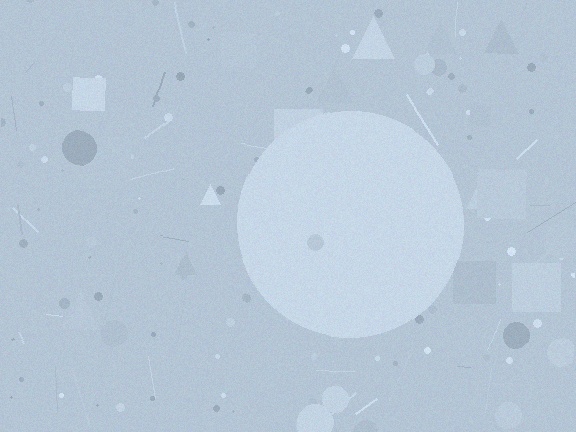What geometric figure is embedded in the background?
A circle is embedded in the background.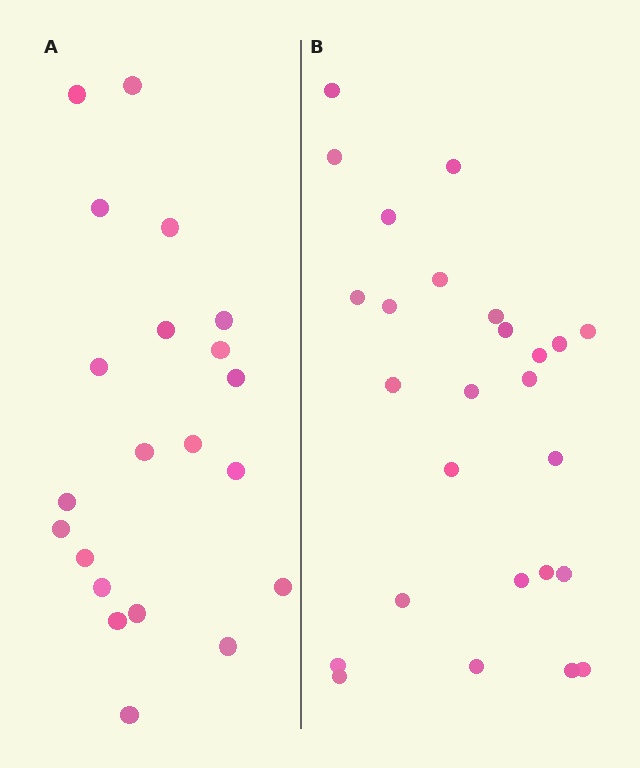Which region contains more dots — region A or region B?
Region B (the right region) has more dots.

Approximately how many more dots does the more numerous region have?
Region B has about 5 more dots than region A.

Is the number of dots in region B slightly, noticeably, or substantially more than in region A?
Region B has only slightly more — the two regions are fairly close. The ratio is roughly 1.2 to 1.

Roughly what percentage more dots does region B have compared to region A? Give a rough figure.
About 25% more.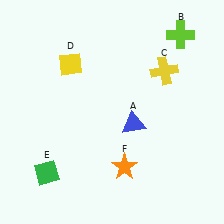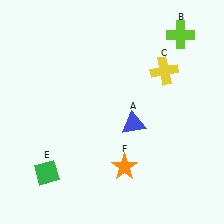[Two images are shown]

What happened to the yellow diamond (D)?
The yellow diamond (D) was removed in Image 2. It was in the top-left area of Image 1.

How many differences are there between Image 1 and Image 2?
There is 1 difference between the two images.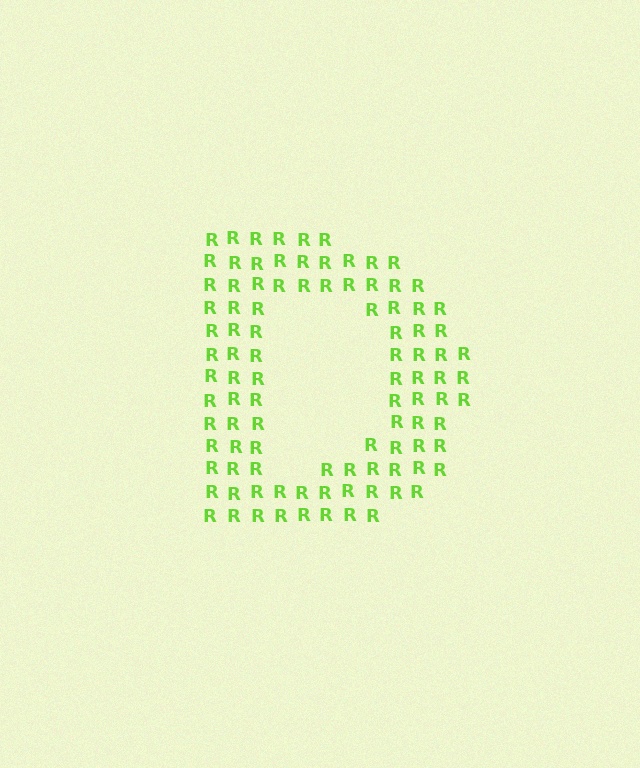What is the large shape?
The large shape is the letter D.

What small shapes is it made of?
It is made of small letter R's.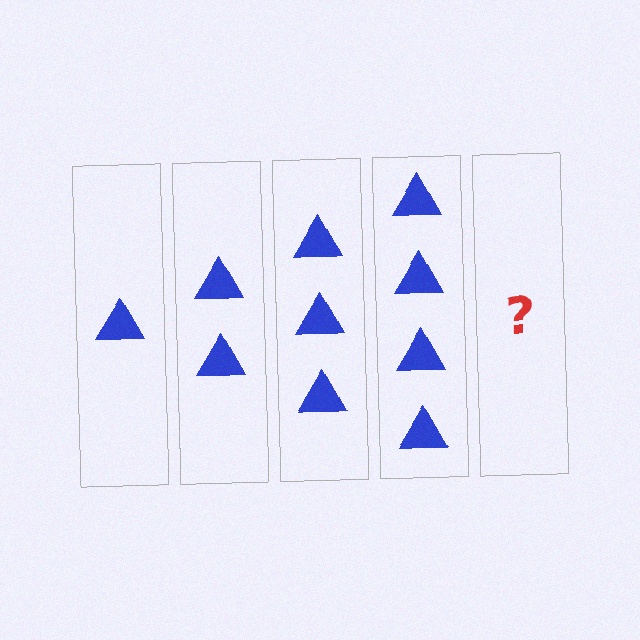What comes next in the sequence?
The next element should be 5 triangles.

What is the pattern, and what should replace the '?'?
The pattern is that each step adds one more triangle. The '?' should be 5 triangles.